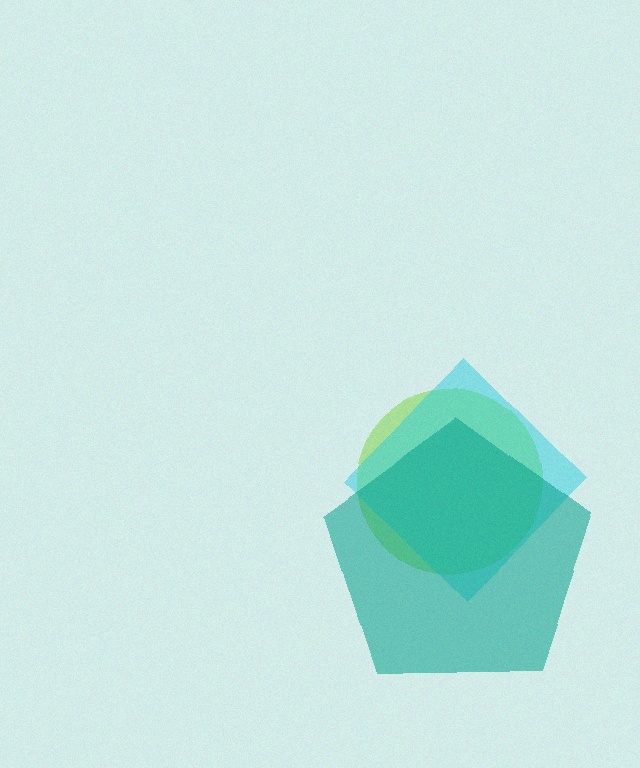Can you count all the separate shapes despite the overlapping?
Yes, there are 3 separate shapes.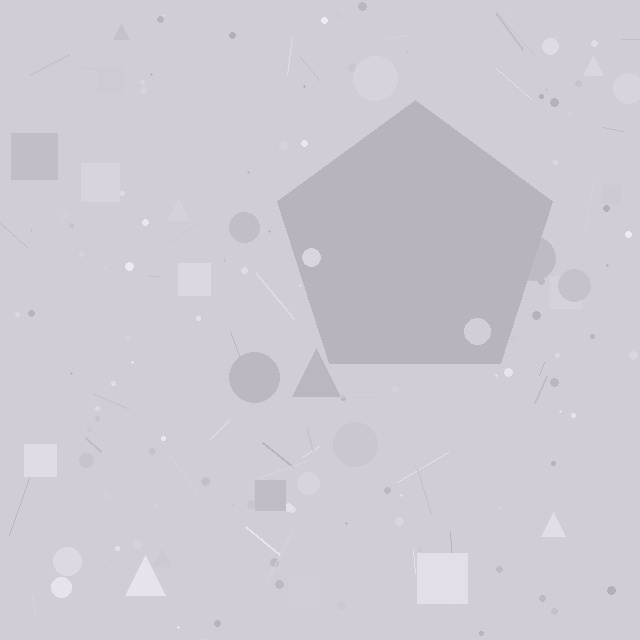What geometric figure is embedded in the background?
A pentagon is embedded in the background.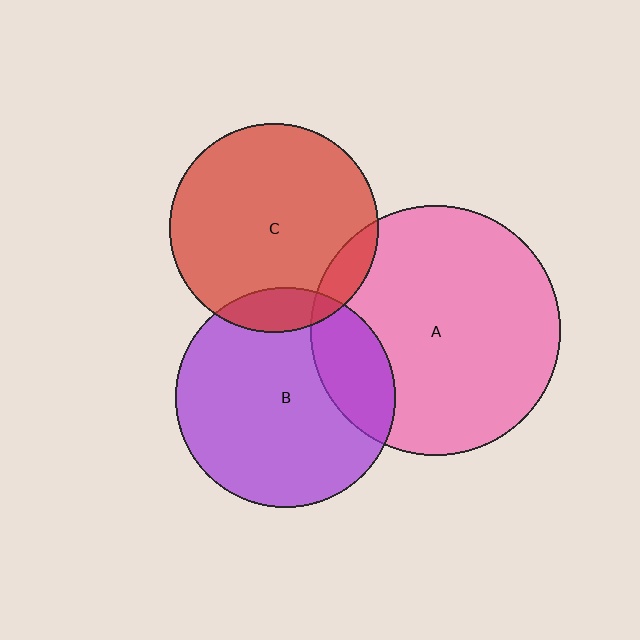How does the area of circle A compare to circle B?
Approximately 1.3 times.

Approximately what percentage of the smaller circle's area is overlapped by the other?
Approximately 10%.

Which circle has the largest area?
Circle A (pink).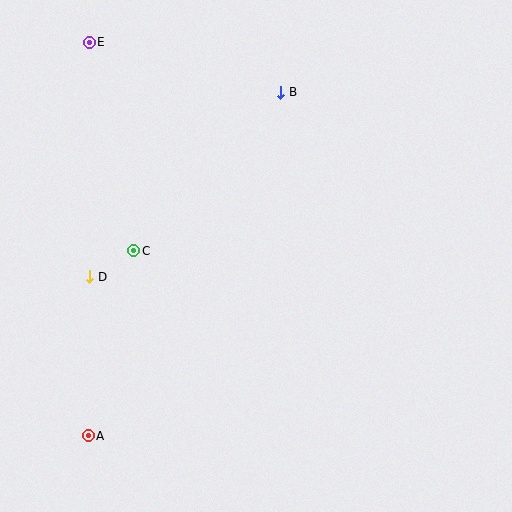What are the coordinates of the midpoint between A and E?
The midpoint between A and E is at (89, 239).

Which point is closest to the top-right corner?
Point B is closest to the top-right corner.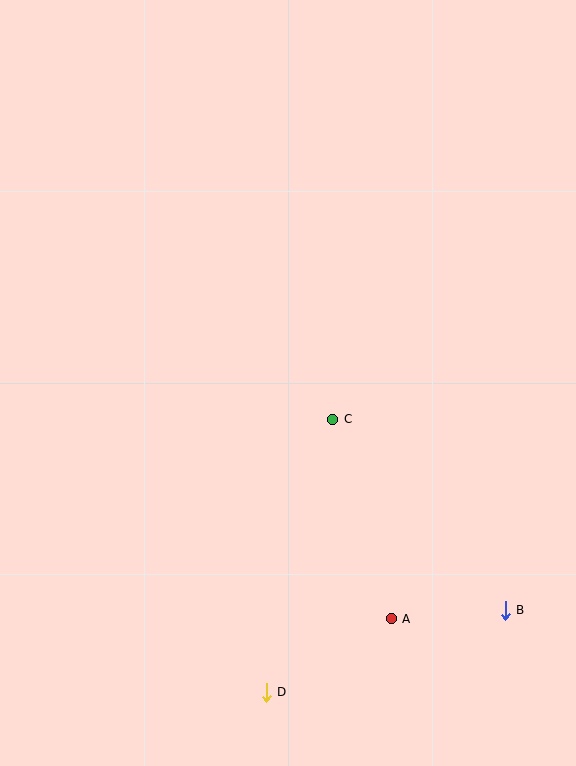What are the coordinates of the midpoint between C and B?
The midpoint between C and B is at (419, 515).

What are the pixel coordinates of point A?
Point A is at (391, 619).